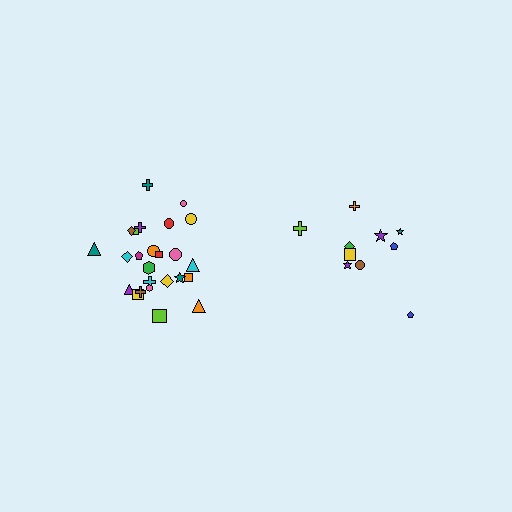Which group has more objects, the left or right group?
The left group.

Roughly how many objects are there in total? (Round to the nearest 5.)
Roughly 35 objects in total.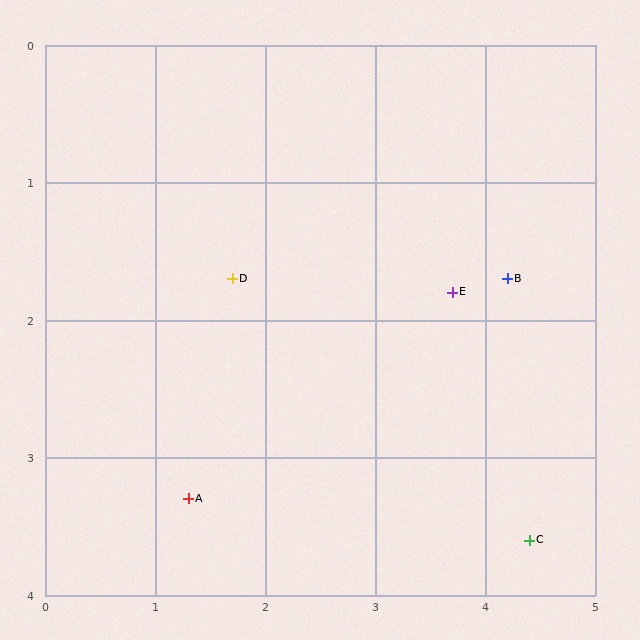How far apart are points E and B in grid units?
Points E and B are about 0.5 grid units apart.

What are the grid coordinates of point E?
Point E is at approximately (3.7, 1.8).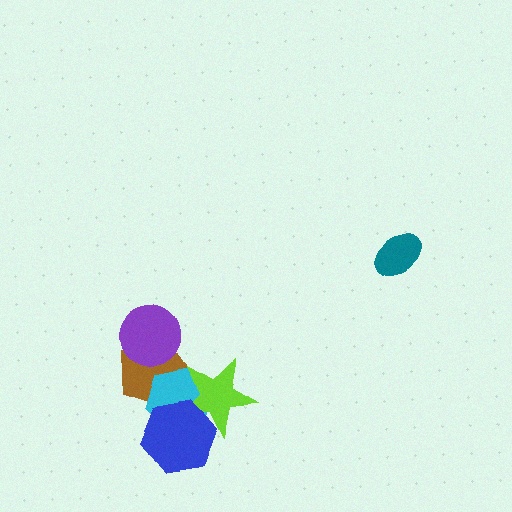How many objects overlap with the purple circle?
1 object overlaps with the purple circle.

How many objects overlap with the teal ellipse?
0 objects overlap with the teal ellipse.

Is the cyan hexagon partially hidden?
Yes, it is partially covered by another shape.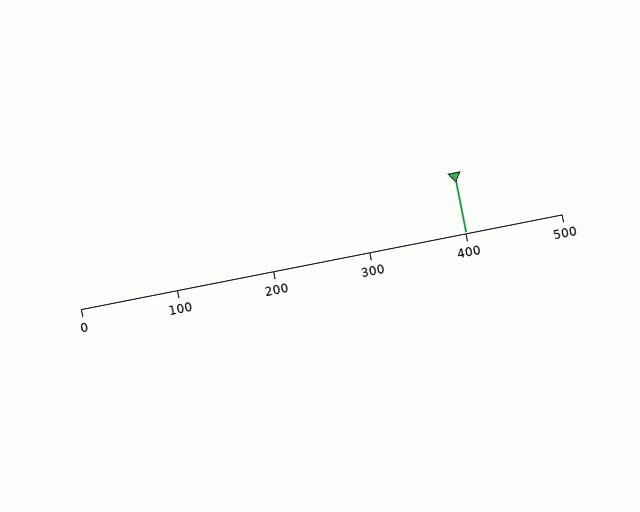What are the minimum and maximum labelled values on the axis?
The axis runs from 0 to 500.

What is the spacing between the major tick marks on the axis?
The major ticks are spaced 100 apart.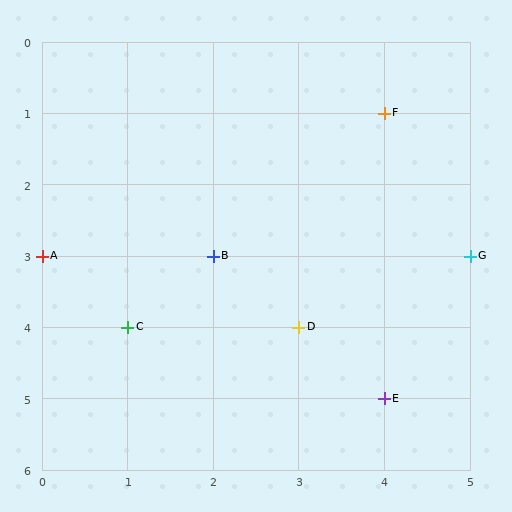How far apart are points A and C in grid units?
Points A and C are 1 column and 1 row apart (about 1.4 grid units diagonally).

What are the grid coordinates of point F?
Point F is at grid coordinates (4, 1).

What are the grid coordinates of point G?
Point G is at grid coordinates (5, 3).